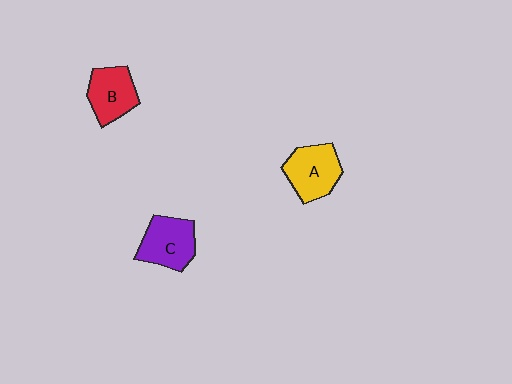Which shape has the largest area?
Shape A (yellow).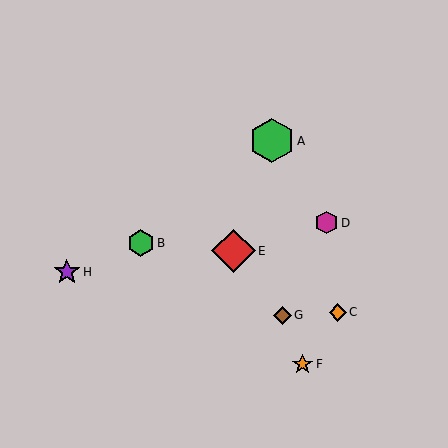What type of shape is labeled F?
Shape F is an orange star.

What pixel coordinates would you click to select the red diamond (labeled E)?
Click at (233, 251) to select the red diamond E.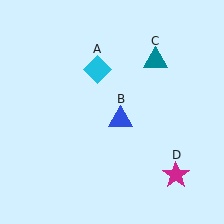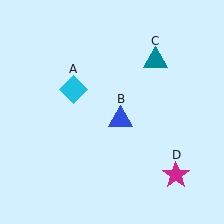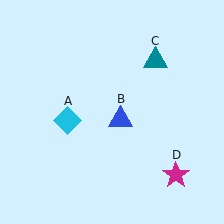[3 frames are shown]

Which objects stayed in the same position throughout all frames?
Blue triangle (object B) and teal triangle (object C) and magenta star (object D) remained stationary.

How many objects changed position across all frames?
1 object changed position: cyan diamond (object A).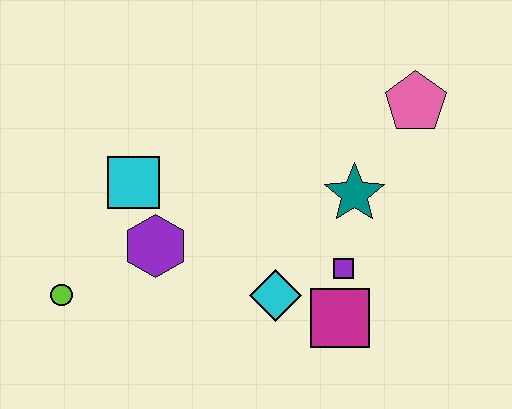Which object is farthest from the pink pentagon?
The lime circle is farthest from the pink pentagon.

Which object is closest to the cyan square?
The purple hexagon is closest to the cyan square.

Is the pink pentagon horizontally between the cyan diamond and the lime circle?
No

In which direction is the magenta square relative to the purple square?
The magenta square is below the purple square.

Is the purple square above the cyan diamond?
Yes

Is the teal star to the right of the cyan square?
Yes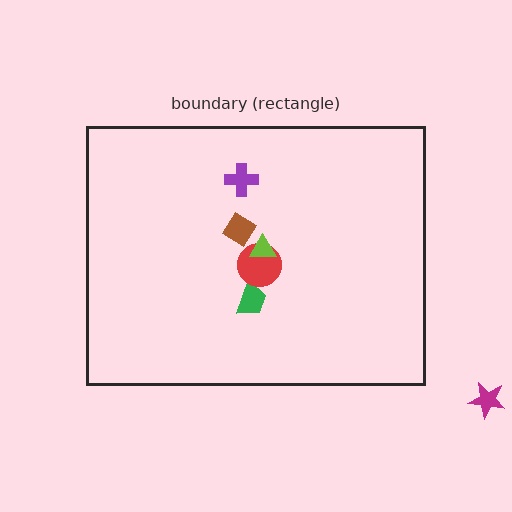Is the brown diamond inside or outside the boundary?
Inside.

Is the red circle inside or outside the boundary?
Inside.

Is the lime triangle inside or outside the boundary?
Inside.